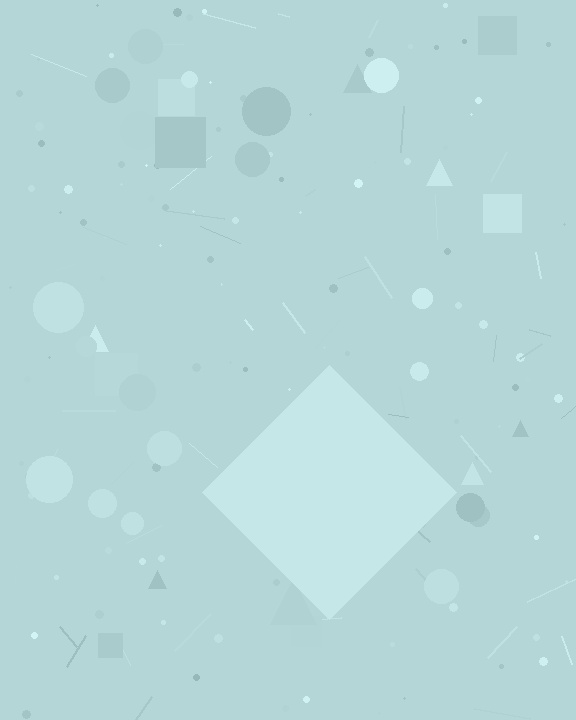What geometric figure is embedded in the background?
A diamond is embedded in the background.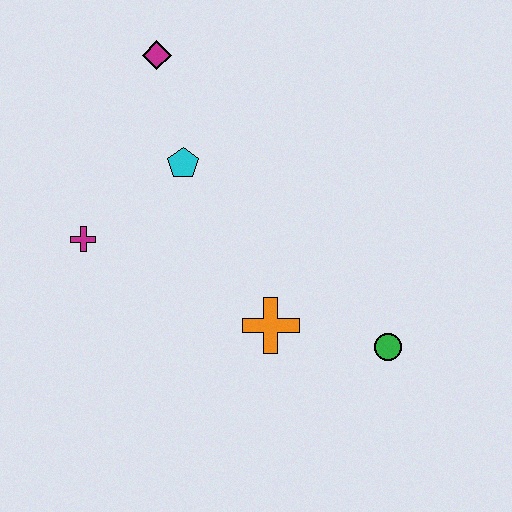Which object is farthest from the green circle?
The magenta diamond is farthest from the green circle.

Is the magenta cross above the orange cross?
Yes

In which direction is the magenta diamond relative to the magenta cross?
The magenta diamond is above the magenta cross.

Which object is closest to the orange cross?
The green circle is closest to the orange cross.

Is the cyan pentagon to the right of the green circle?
No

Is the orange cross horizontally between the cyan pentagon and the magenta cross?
No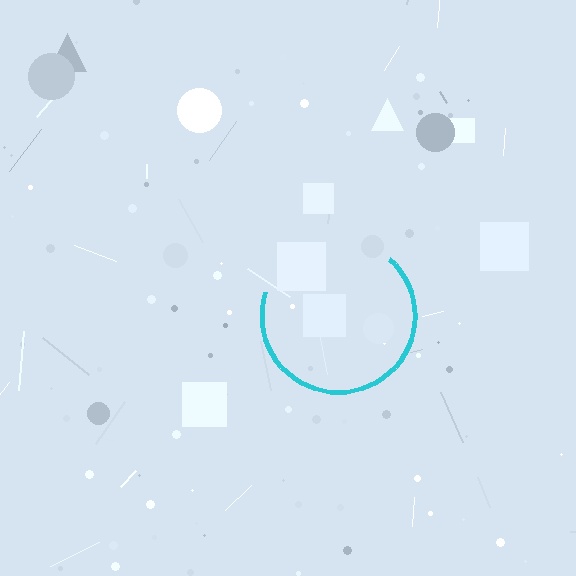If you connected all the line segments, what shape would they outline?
They would outline a circle.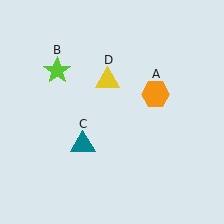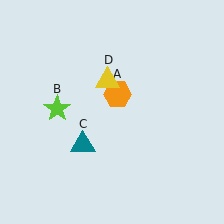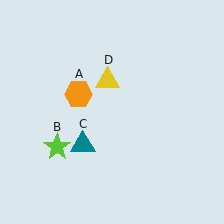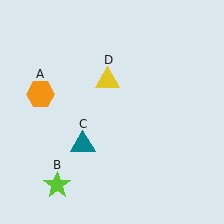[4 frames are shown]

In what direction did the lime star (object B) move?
The lime star (object B) moved down.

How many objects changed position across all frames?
2 objects changed position: orange hexagon (object A), lime star (object B).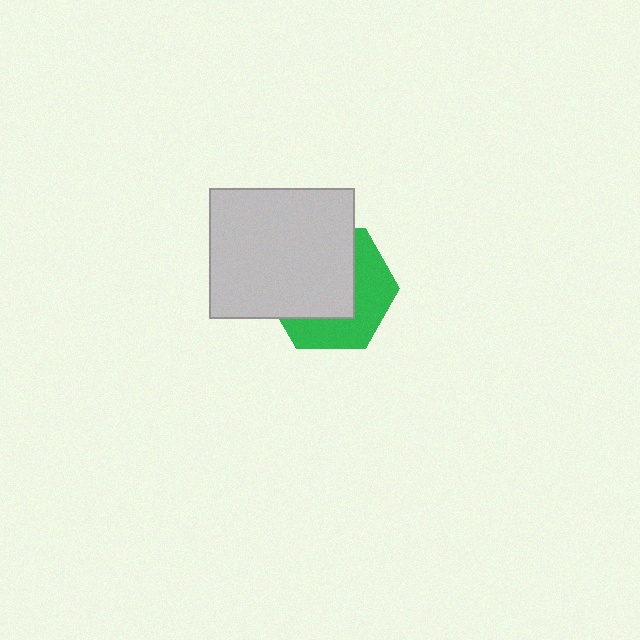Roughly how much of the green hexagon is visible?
A small part of it is visible (roughly 42%).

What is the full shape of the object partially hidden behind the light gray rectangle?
The partially hidden object is a green hexagon.